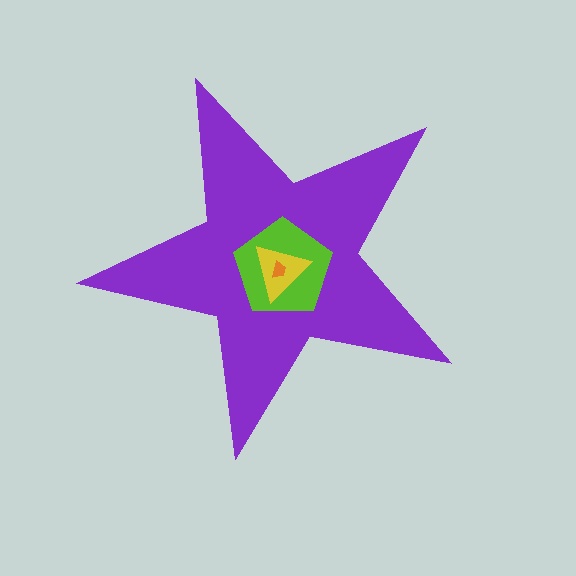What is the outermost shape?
The purple star.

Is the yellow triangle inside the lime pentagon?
Yes.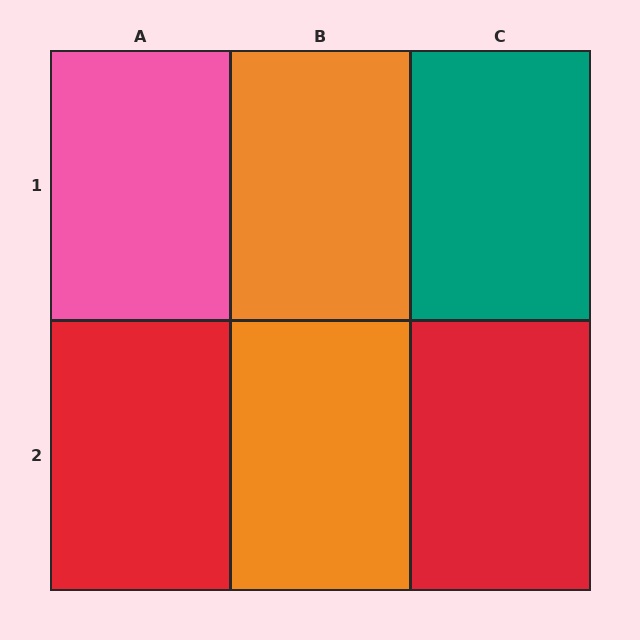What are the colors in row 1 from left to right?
Pink, orange, teal.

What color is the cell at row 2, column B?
Orange.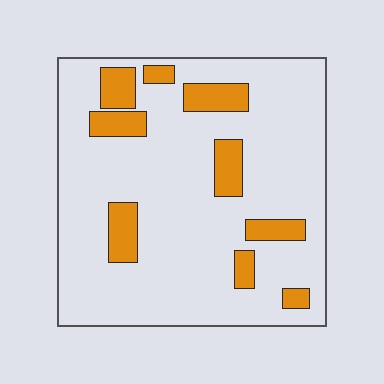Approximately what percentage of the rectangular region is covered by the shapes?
Approximately 15%.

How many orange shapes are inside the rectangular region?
9.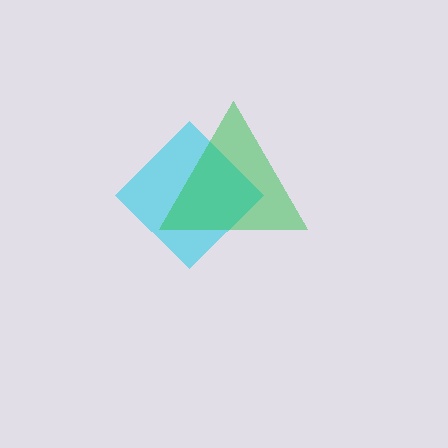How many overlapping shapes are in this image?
There are 2 overlapping shapes in the image.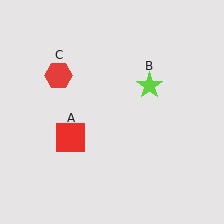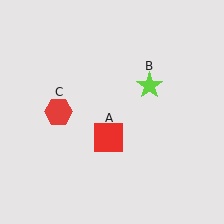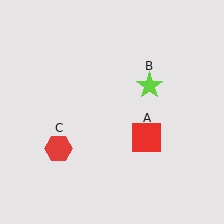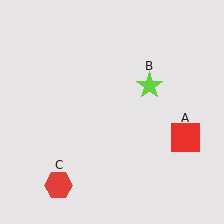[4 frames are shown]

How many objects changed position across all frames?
2 objects changed position: red square (object A), red hexagon (object C).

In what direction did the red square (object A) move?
The red square (object A) moved right.